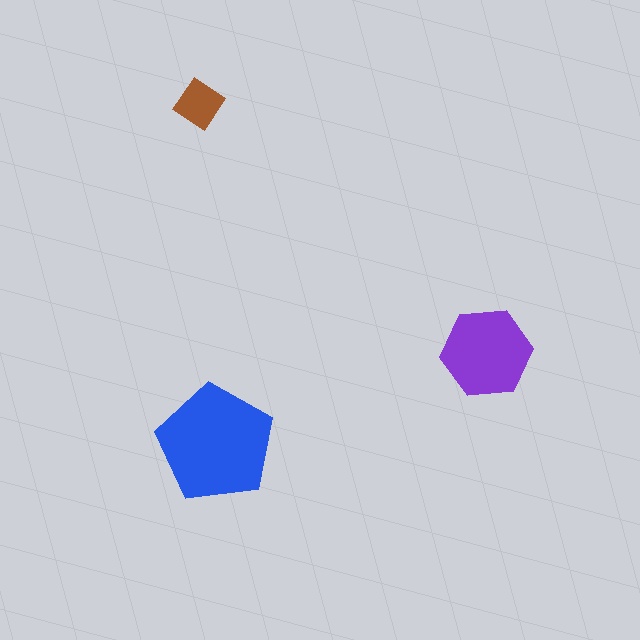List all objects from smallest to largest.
The brown diamond, the purple hexagon, the blue pentagon.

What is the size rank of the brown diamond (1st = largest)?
3rd.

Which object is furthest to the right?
The purple hexagon is rightmost.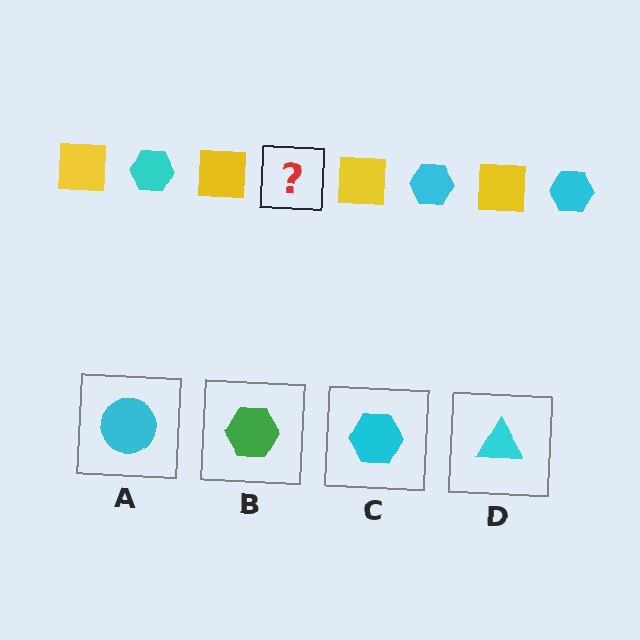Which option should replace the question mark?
Option C.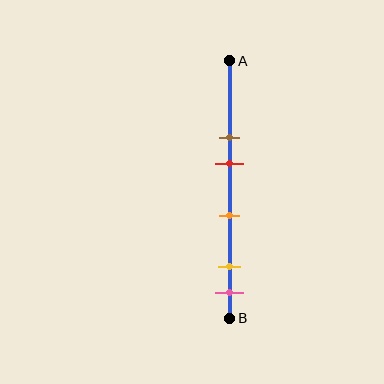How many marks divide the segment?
There are 5 marks dividing the segment.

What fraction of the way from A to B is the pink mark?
The pink mark is approximately 90% (0.9) of the way from A to B.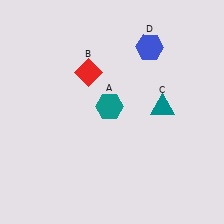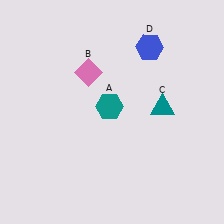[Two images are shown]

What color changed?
The diamond (B) changed from red in Image 1 to pink in Image 2.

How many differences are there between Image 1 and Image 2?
There is 1 difference between the two images.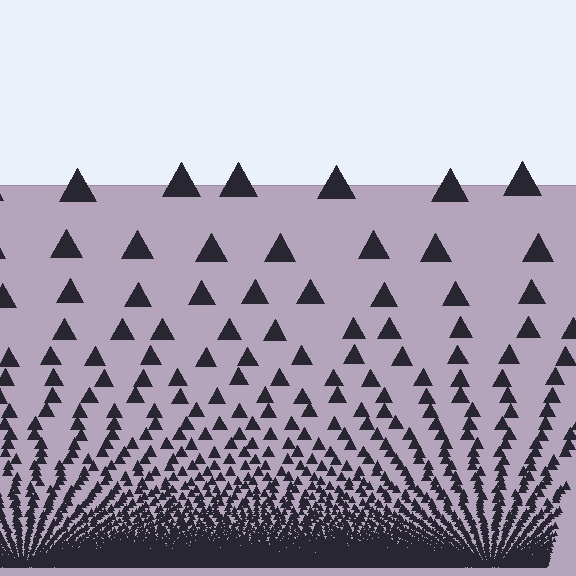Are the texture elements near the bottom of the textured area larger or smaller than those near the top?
Smaller. The gradient is inverted — elements near the bottom are smaller and denser.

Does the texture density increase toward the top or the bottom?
Density increases toward the bottom.